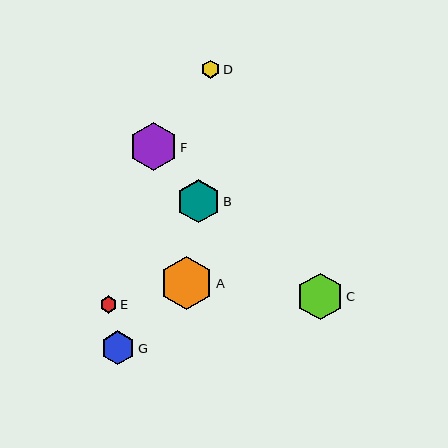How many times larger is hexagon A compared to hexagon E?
Hexagon A is approximately 3.1 times the size of hexagon E.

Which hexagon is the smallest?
Hexagon E is the smallest with a size of approximately 17 pixels.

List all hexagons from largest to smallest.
From largest to smallest: A, F, C, B, G, D, E.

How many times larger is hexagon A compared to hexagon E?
Hexagon A is approximately 3.1 times the size of hexagon E.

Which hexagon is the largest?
Hexagon A is the largest with a size of approximately 53 pixels.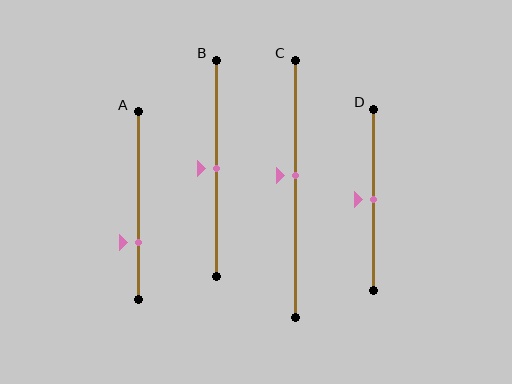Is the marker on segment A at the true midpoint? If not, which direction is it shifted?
No, the marker on segment A is shifted downward by about 20% of the segment length.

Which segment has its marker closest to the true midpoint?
Segment B has its marker closest to the true midpoint.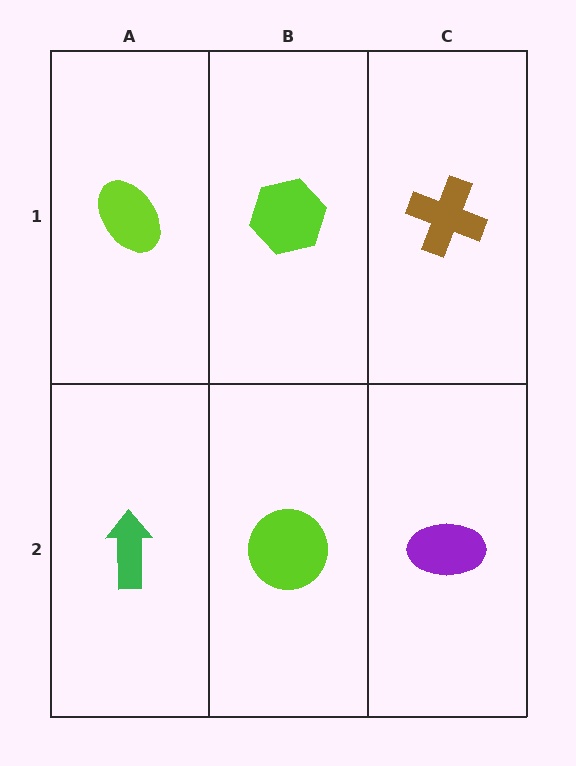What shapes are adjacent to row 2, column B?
A lime hexagon (row 1, column B), a green arrow (row 2, column A), a purple ellipse (row 2, column C).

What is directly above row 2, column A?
A lime ellipse.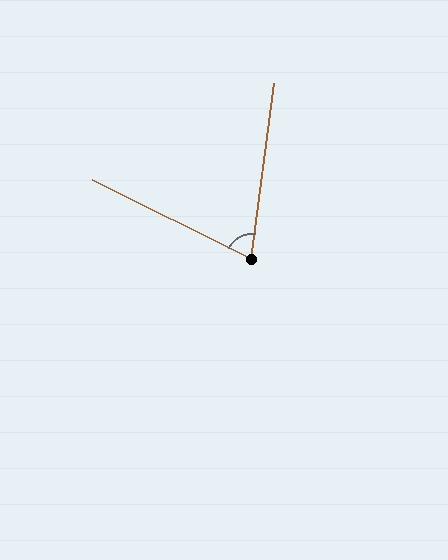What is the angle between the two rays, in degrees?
Approximately 71 degrees.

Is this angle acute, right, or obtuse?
It is acute.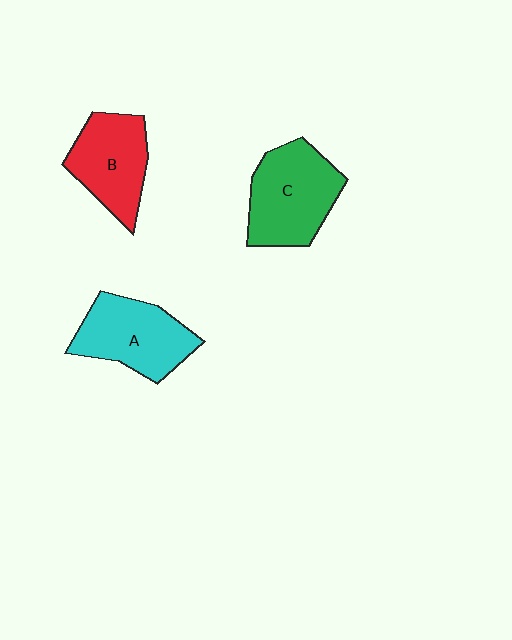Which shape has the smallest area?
Shape B (red).